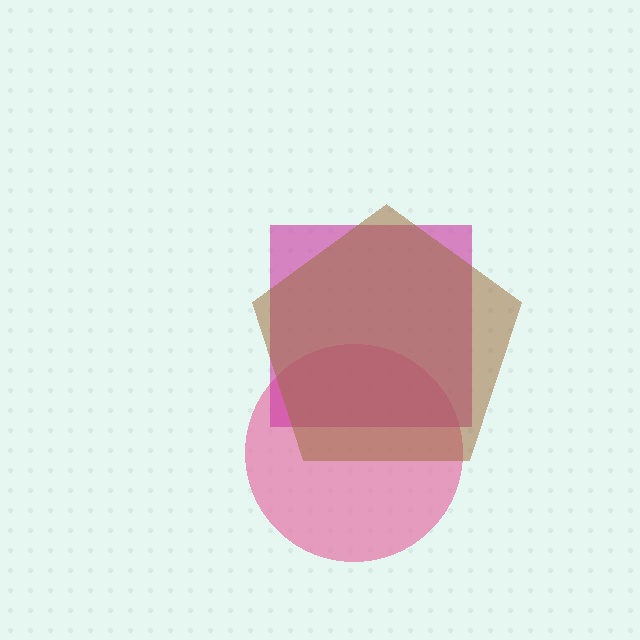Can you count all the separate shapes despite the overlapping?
Yes, there are 3 separate shapes.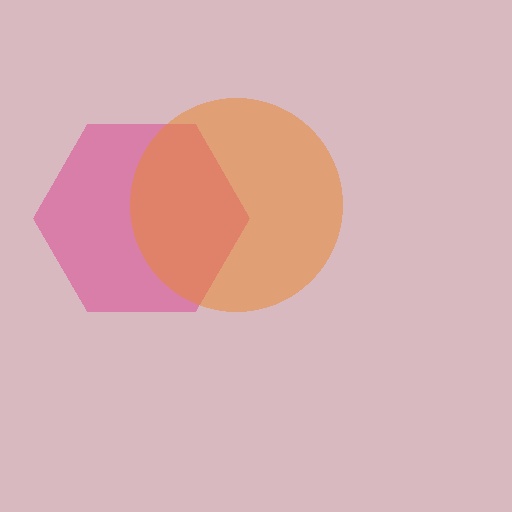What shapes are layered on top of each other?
The layered shapes are: a pink hexagon, an orange circle.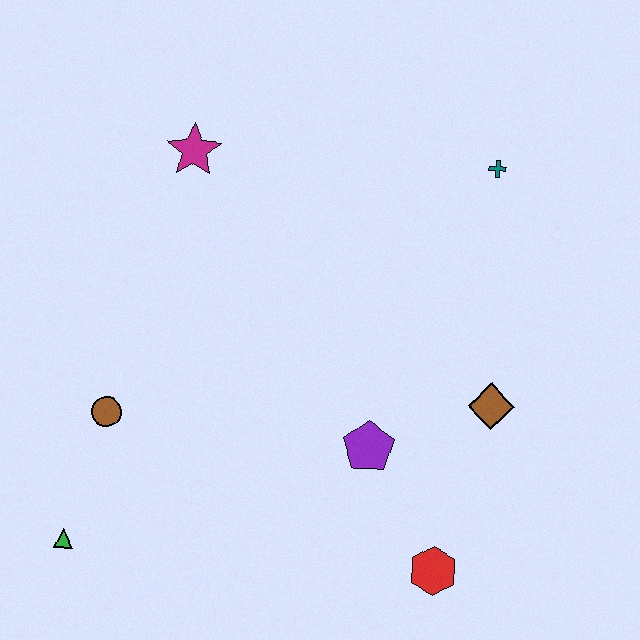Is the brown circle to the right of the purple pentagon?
No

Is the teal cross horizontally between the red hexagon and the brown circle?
No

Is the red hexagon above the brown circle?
No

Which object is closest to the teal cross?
The brown diamond is closest to the teal cross.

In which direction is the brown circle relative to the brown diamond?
The brown circle is to the left of the brown diamond.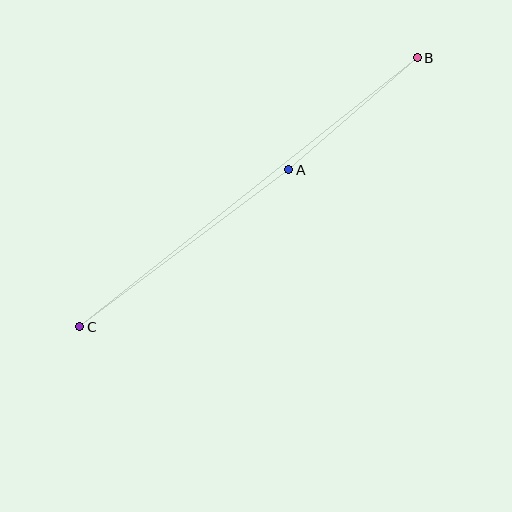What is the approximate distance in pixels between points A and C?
The distance between A and C is approximately 261 pixels.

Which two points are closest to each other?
Points A and B are closest to each other.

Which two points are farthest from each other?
Points B and C are farthest from each other.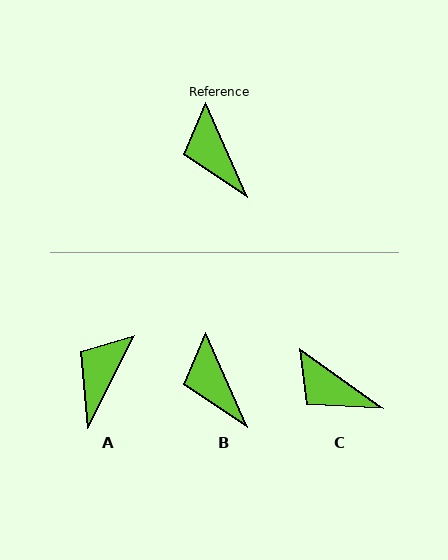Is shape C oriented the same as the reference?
No, it is off by about 30 degrees.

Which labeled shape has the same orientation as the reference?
B.